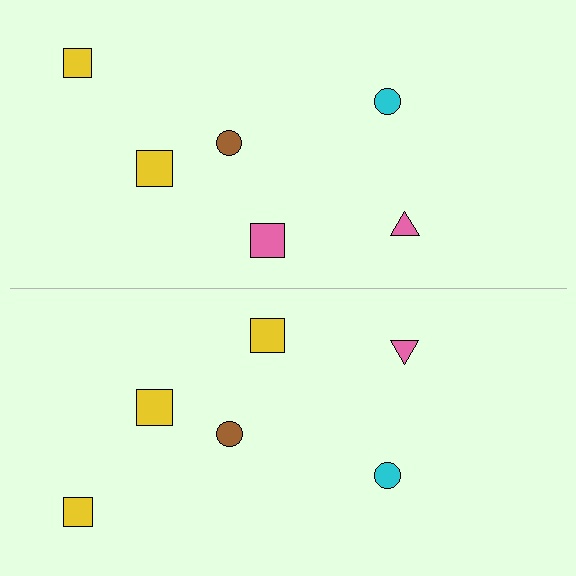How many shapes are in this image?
There are 12 shapes in this image.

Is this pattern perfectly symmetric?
No, the pattern is not perfectly symmetric. The yellow square on the bottom side breaks the symmetry — its mirror counterpart is pink.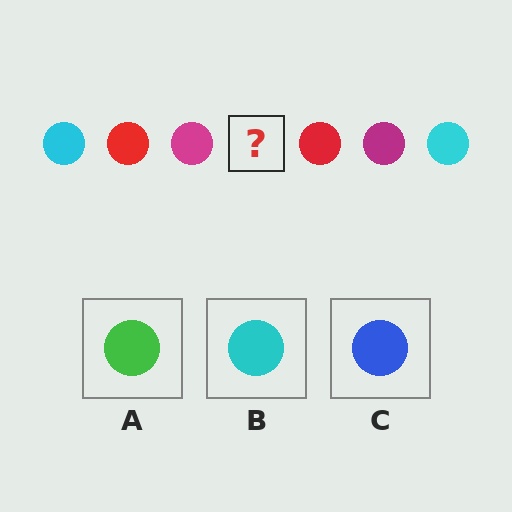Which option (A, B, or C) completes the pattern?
B.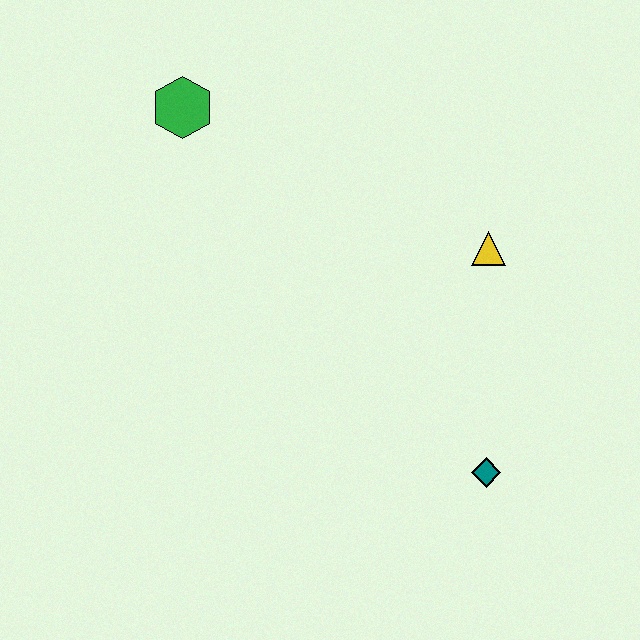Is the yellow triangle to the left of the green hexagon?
No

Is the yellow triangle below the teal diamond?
No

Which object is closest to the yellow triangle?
The teal diamond is closest to the yellow triangle.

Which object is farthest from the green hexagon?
The teal diamond is farthest from the green hexagon.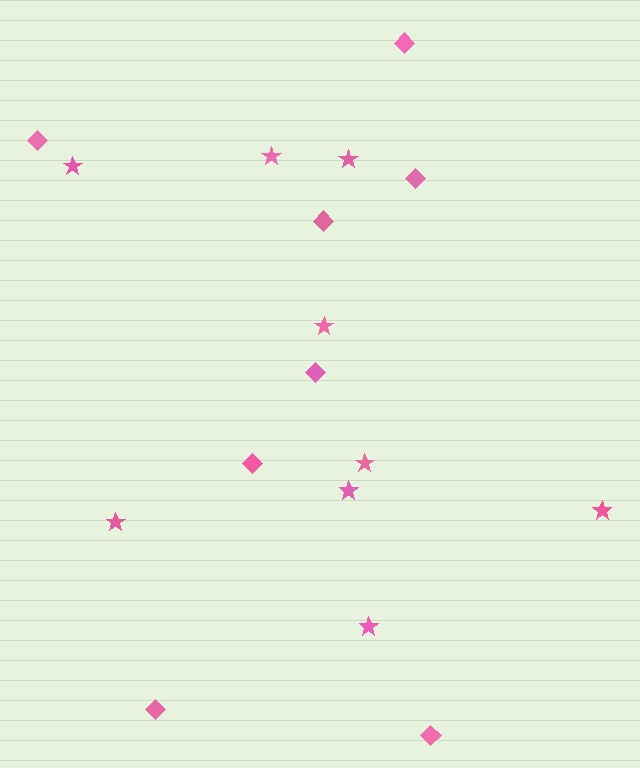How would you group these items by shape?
There are 2 groups: one group of stars (9) and one group of diamonds (8).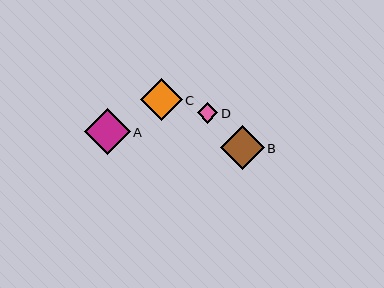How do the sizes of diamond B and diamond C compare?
Diamond B and diamond C are approximately the same size.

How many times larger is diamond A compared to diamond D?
Diamond A is approximately 2.2 times the size of diamond D.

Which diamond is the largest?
Diamond A is the largest with a size of approximately 46 pixels.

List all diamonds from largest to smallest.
From largest to smallest: A, B, C, D.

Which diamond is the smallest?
Diamond D is the smallest with a size of approximately 21 pixels.